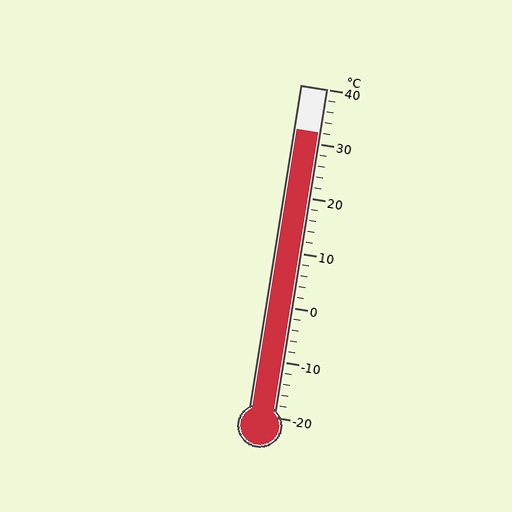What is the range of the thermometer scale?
The thermometer scale ranges from -20°C to 40°C.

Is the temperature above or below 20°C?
The temperature is above 20°C.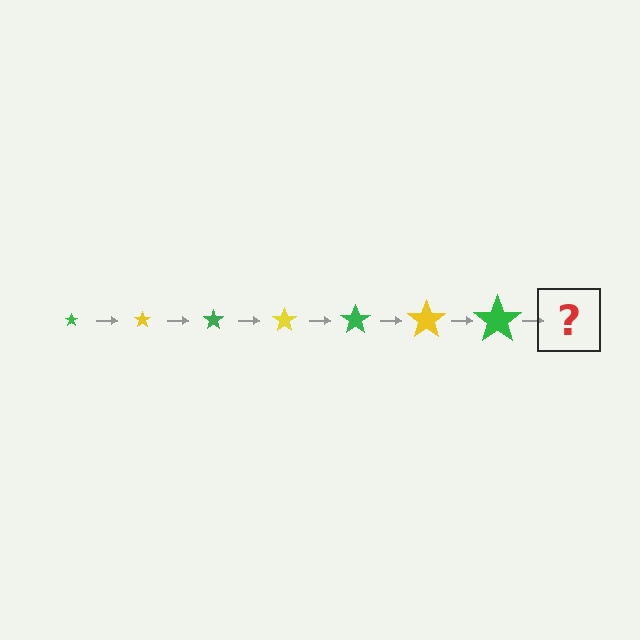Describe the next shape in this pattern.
It should be a yellow star, larger than the previous one.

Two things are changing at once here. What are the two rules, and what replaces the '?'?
The two rules are that the star grows larger each step and the color cycles through green and yellow. The '?' should be a yellow star, larger than the previous one.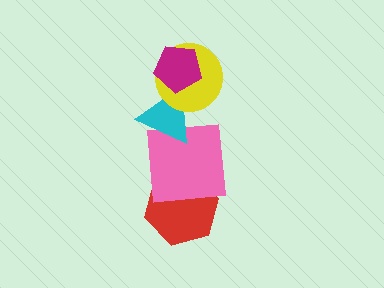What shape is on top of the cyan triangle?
The yellow circle is on top of the cyan triangle.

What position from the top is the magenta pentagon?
The magenta pentagon is 1st from the top.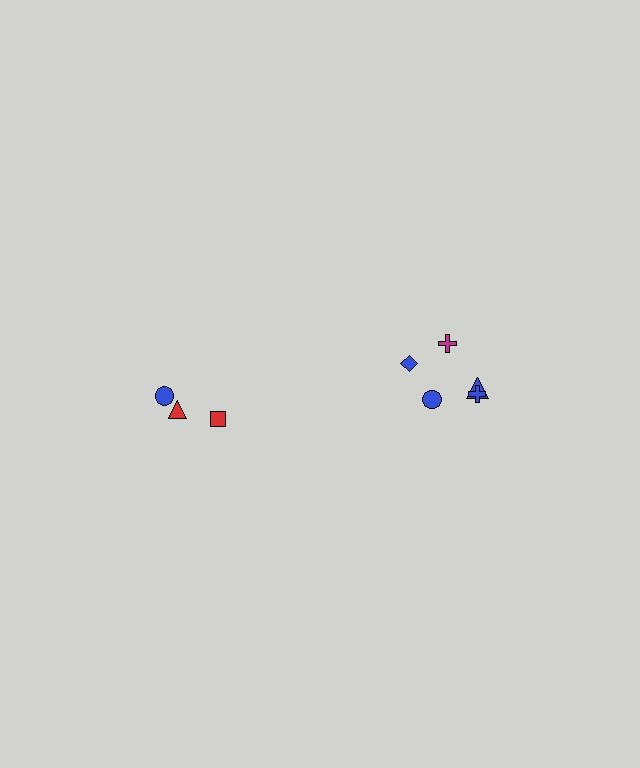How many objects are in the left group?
There are 3 objects.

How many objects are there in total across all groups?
There are 8 objects.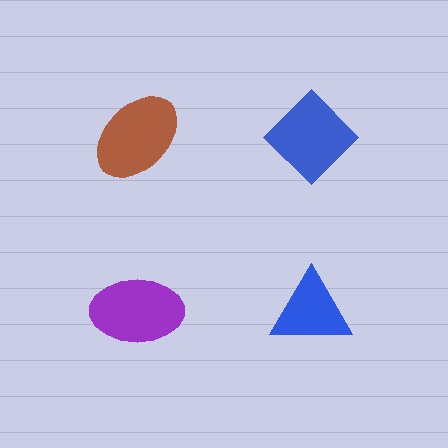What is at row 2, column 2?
A blue triangle.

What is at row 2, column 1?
A purple ellipse.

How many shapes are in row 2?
2 shapes.